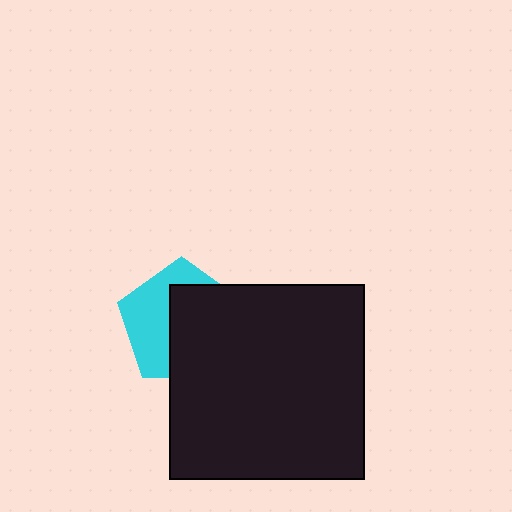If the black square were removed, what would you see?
You would see the complete cyan pentagon.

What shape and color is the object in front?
The object in front is a black square.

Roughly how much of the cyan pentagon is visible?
A small part of it is visible (roughly 44%).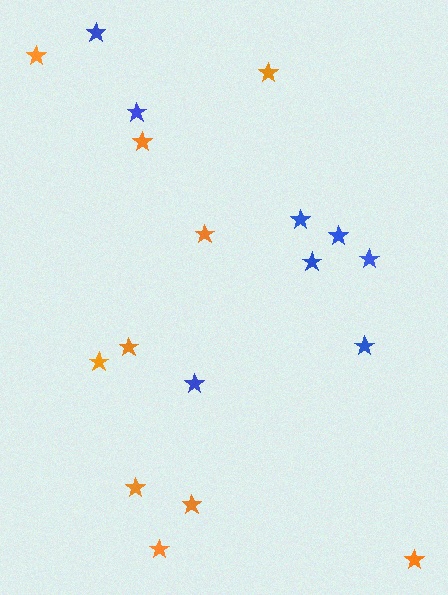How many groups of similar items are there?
There are 2 groups: one group of blue stars (8) and one group of orange stars (10).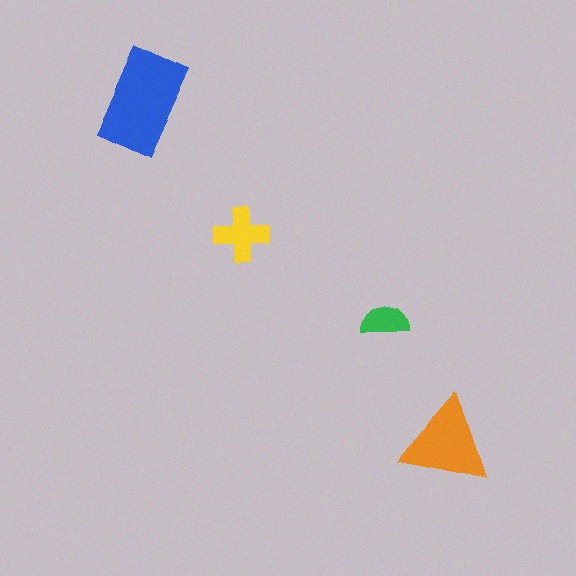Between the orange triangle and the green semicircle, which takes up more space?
The orange triangle.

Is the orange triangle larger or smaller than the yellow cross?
Larger.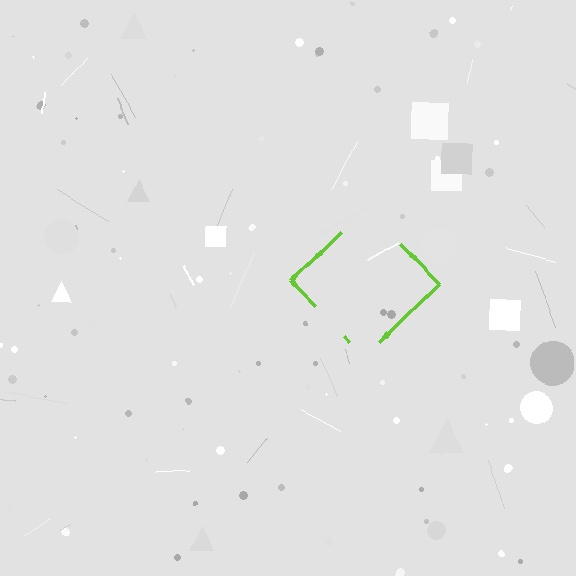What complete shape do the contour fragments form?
The contour fragments form a diamond.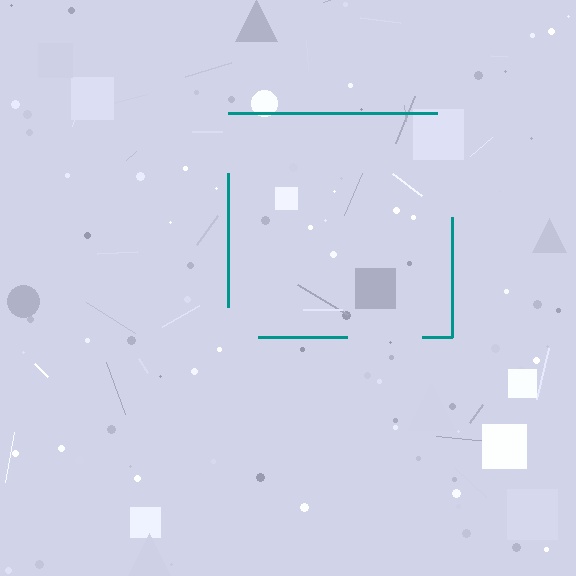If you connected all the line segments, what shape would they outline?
They would outline a square.